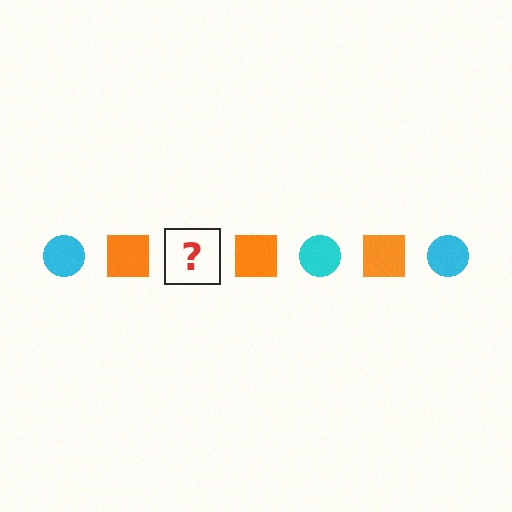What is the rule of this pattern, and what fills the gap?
The rule is that the pattern alternates between cyan circle and orange square. The gap should be filled with a cyan circle.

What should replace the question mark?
The question mark should be replaced with a cyan circle.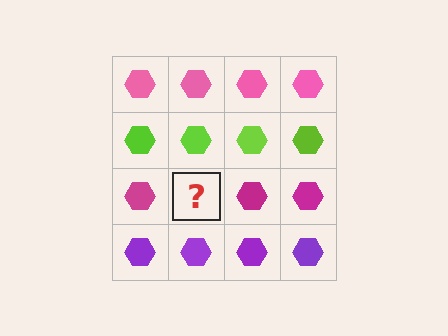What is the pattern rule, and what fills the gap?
The rule is that each row has a consistent color. The gap should be filled with a magenta hexagon.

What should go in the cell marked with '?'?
The missing cell should contain a magenta hexagon.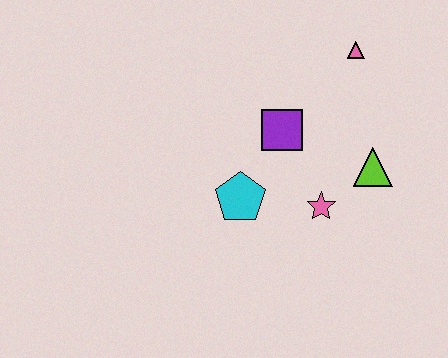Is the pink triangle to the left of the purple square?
No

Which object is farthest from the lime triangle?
The cyan pentagon is farthest from the lime triangle.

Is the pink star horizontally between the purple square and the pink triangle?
Yes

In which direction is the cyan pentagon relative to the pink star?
The cyan pentagon is to the left of the pink star.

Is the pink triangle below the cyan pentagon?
No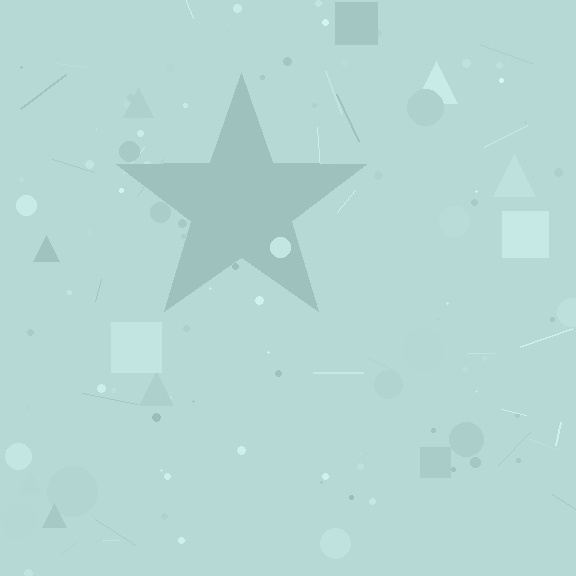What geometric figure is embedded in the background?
A star is embedded in the background.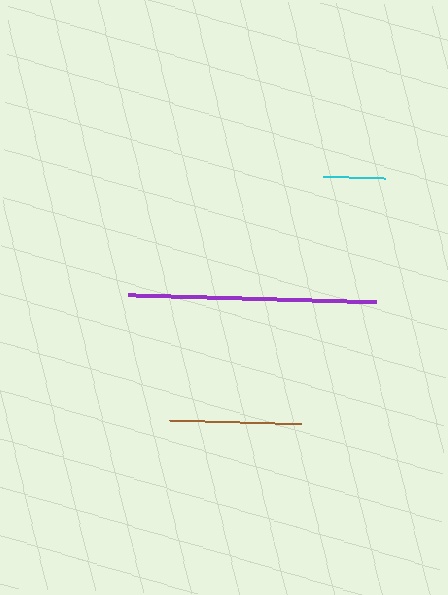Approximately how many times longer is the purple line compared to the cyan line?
The purple line is approximately 4.0 times the length of the cyan line.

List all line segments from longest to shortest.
From longest to shortest: purple, brown, cyan.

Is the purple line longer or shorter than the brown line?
The purple line is longer than the brown line.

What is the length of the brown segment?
The brown segment is approximately 132 pixels long.